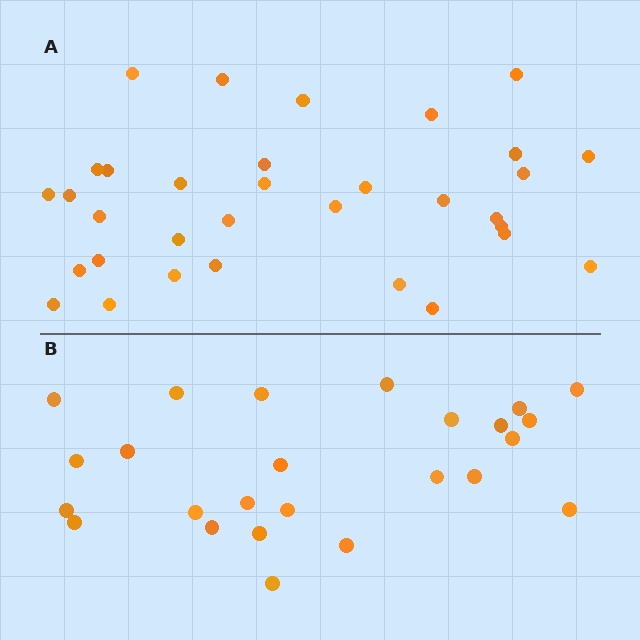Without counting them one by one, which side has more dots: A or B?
Region A (the top region) has more dots.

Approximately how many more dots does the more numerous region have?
Region A has roughly 8 or so more dots than region B.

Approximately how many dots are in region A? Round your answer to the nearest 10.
About 30 dots. (The exact count is 33, which rounds to 30.)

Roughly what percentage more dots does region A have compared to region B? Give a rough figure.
About 30% more.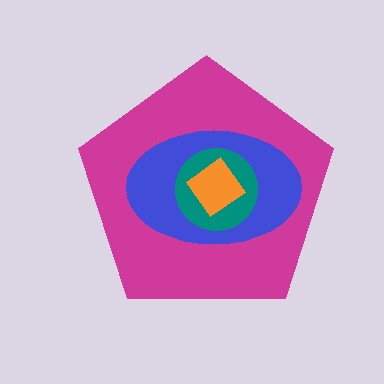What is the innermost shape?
The orange diamond.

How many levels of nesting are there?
4.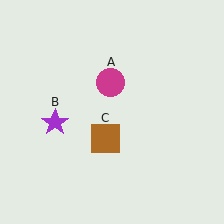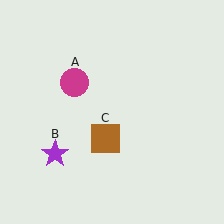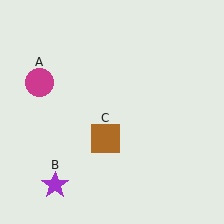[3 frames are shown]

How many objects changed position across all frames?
2 objects changed position: magenta circle (object A), purple star (object B).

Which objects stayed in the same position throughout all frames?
Brown square (object C) remained stationary.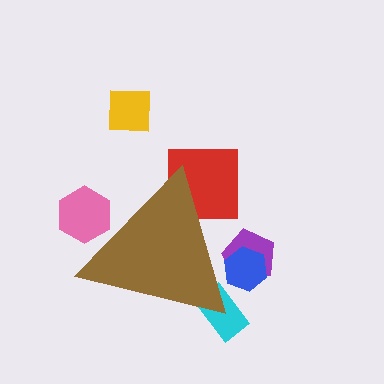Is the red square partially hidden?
Yes, the red square is partially hidden behind the brown triangle.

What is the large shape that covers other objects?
A brown triangle.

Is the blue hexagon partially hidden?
Yes, the blue hexagon is partially hidden behind the brown triangle.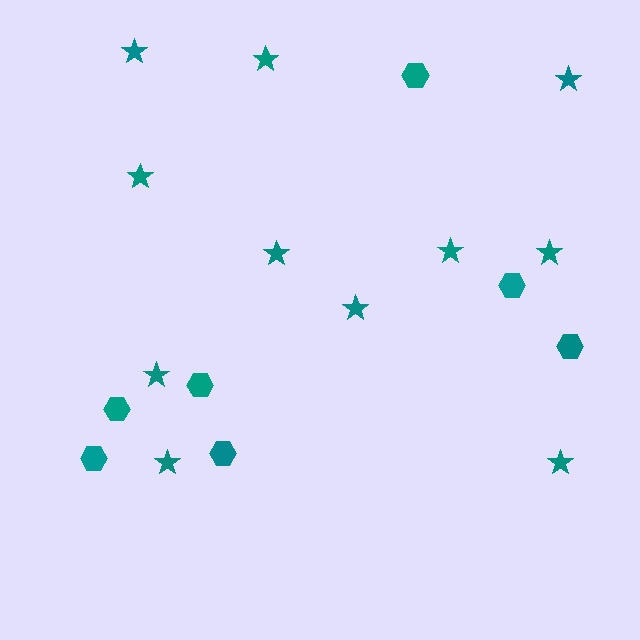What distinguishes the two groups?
There are 2 groups: one group of stars (11) and one group of hexagons (7).